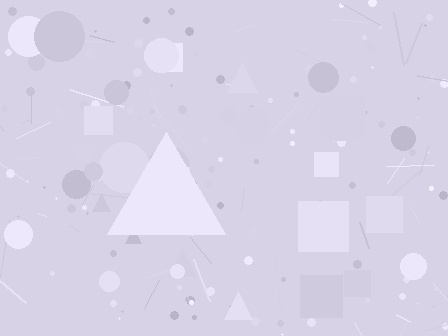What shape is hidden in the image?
A triangle is hidden in the image.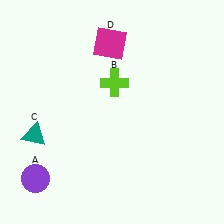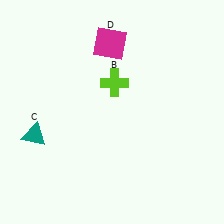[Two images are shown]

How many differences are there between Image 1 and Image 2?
There is 1 difference between the two images.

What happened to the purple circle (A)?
The purple circle (A) was removed in Image 2. It was in the bottom-left area of Image 1.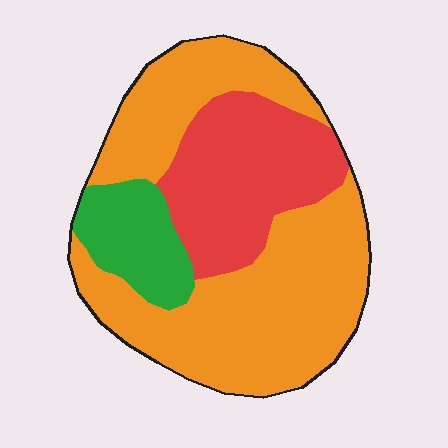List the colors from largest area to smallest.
From largest to smallest: orange, red, green.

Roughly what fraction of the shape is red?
Red takes up about one quarter (1/4) of the shape.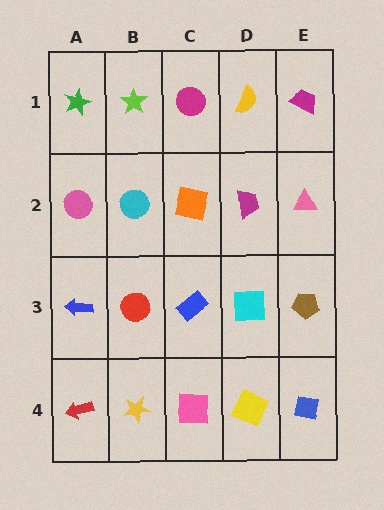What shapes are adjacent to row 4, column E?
A brown pentagon (row 3, column E), a yellow square (row 4, column D).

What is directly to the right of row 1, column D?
A magenta trapezoid.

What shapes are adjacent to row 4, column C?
A blue rectangle (row 3, column C), a yellow star (row 4, column B), a yellow square (row 4, column D).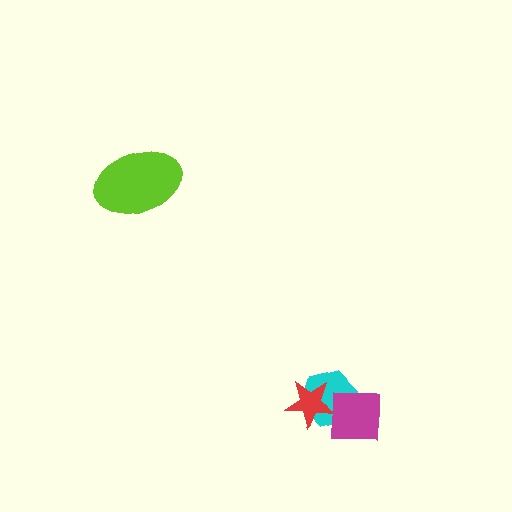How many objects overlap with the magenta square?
2 objects overlap with the magenta square.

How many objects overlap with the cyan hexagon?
2 objects overlap with the cyan hexagon.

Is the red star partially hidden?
Yes, it is partially covered by another shape.